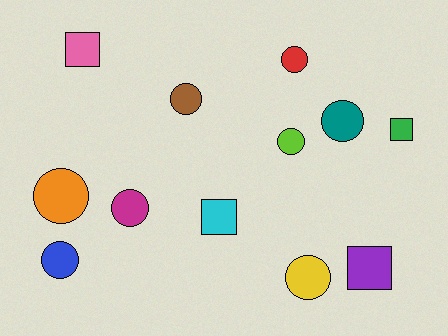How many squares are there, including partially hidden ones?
There are 4 squares.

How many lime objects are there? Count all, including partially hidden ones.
There is 1 lime object.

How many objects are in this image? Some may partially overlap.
There are 12 objects.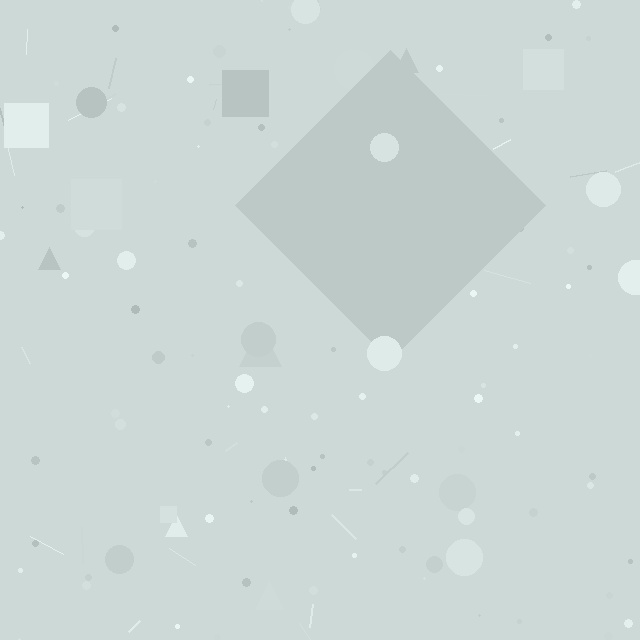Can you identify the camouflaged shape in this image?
The camouflaged shape is a diamond.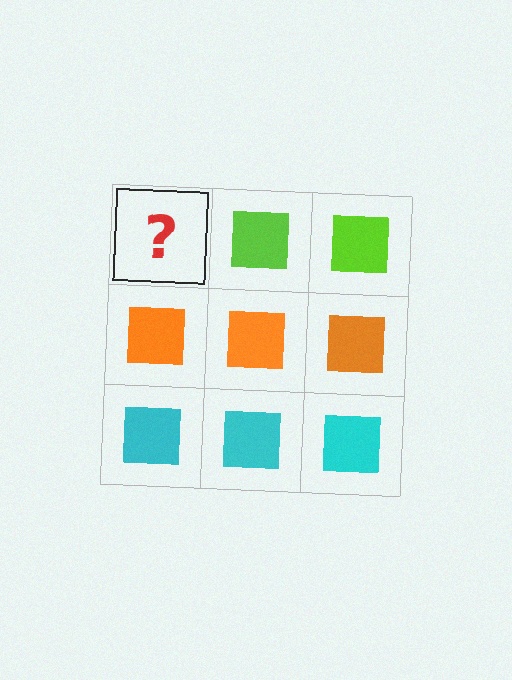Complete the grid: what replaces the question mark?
The question mark should be replaced with a lime square.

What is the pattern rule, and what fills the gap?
The rule is that each row has a consistent color. The gap should be filled with a lime square.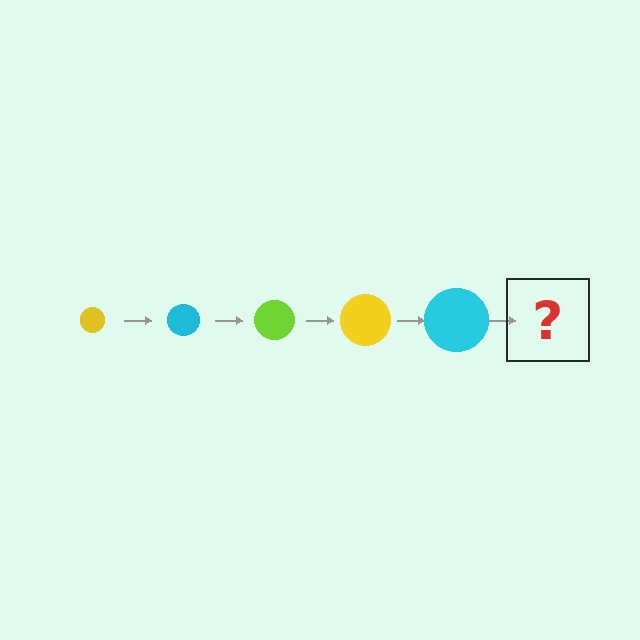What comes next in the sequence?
The next element should be a lime circle, larger than the previous one.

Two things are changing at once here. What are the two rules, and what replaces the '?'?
The two rules are that the circle grows larger each step and the color cycles through yellow, cyan, and lime. The '?' should be a lime circle, larger than the previous one.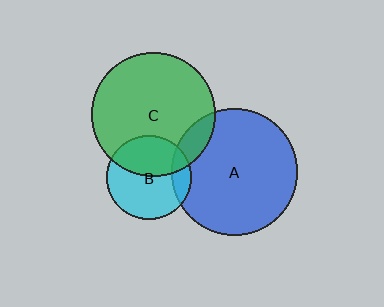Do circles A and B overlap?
Yes.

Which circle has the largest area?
Circle A (blue).